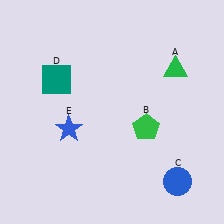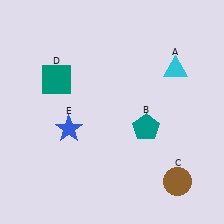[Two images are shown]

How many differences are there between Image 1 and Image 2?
There are 3 differences between the two images.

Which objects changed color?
A changed from green to cyan. B changed from green to teal. C changed from blue to brown.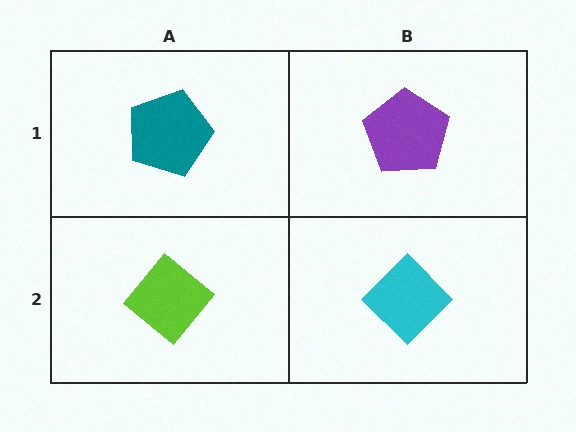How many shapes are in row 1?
2 shapes.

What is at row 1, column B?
A purple pentagon.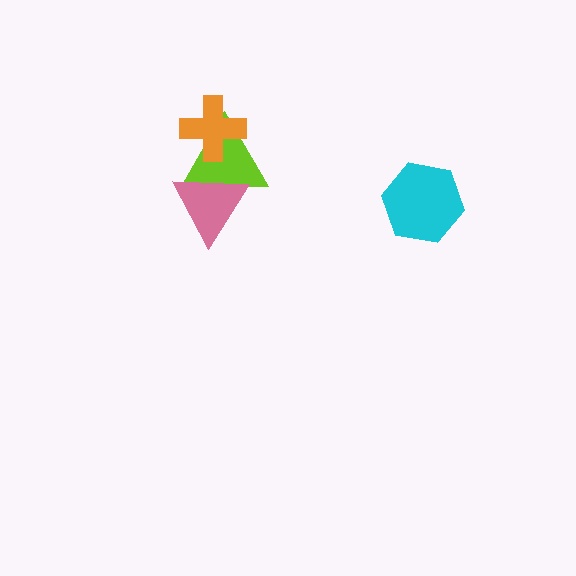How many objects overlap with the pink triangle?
1 object overlaps with the pink triangle.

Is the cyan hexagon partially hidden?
No, no other shape covers it.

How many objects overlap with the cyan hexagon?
0 objects overlap with the cyan hexagon.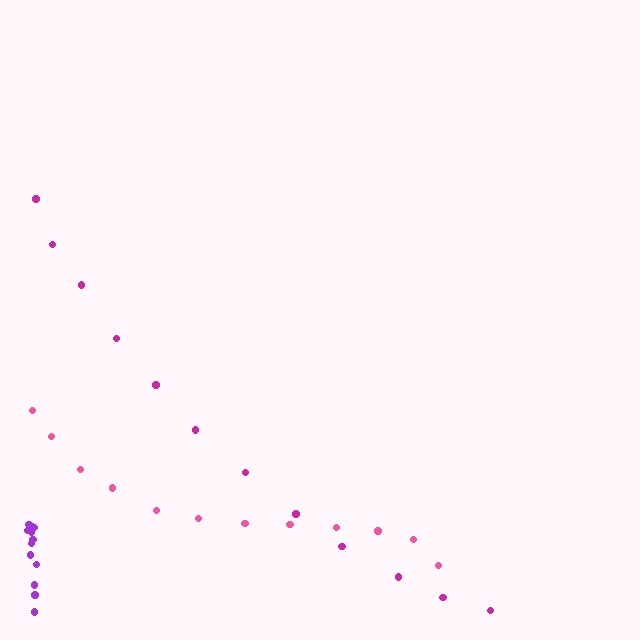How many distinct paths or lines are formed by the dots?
There are 3 distinct paths.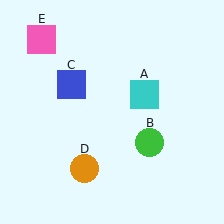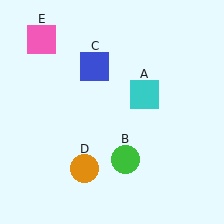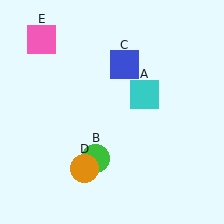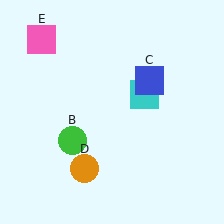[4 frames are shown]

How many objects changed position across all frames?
2 objects changed position: green circle (object B), blue square (object C).